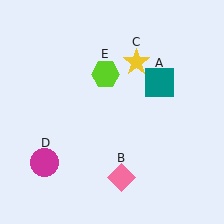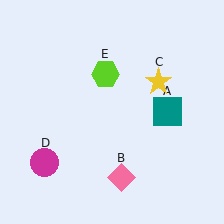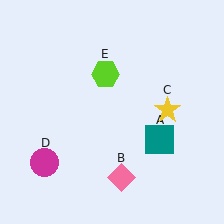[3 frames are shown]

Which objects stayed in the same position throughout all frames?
Pink diamond (object B) and magenta circle (object D) and lime hexagon (object E) remained stationary.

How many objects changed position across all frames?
2 objects changed position: teal square (object A), yellow star (object C).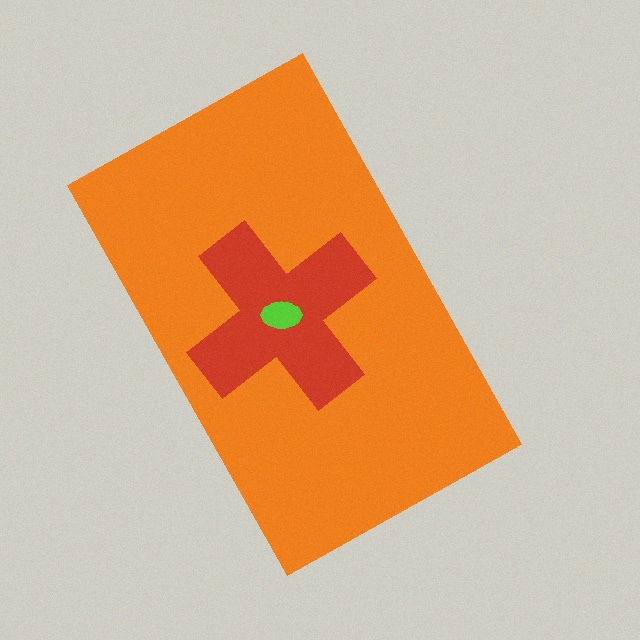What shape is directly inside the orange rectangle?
The red cross.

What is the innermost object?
The lime ellipse.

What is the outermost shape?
The orange rectangle.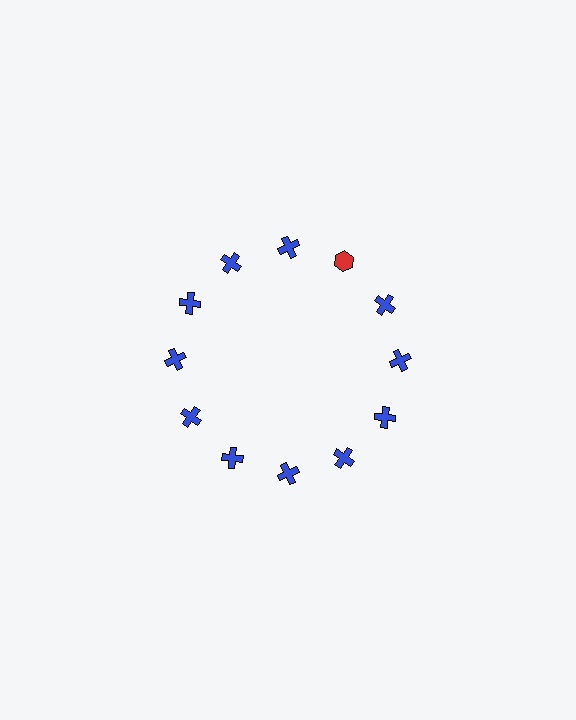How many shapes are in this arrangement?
There are 12 shapes arranged in a ring pattern.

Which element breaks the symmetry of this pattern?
The red hexagon at roughly the 1 o'clock position breaks the symmetry. All other shapes are blue crosses.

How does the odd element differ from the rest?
It differs in both color (red instead of blue) and shape (hexagon instead of cross).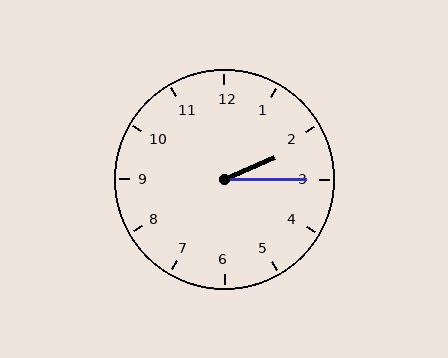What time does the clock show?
2:15.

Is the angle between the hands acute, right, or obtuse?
It is acute.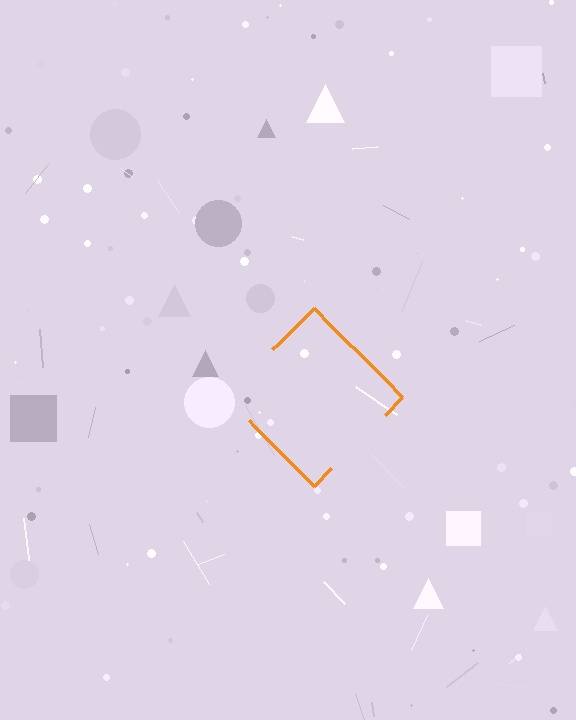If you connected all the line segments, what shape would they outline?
They would outline a diamond.